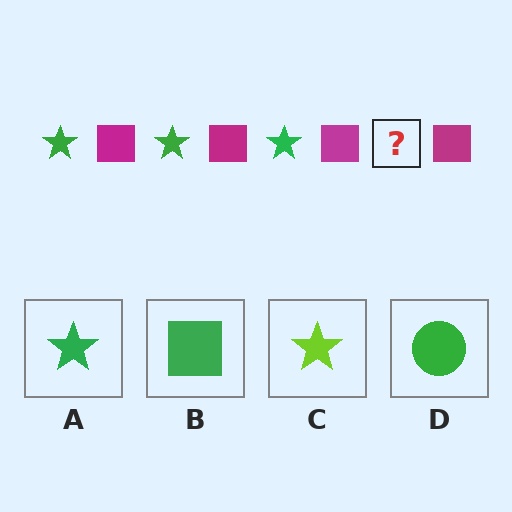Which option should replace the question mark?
Option A.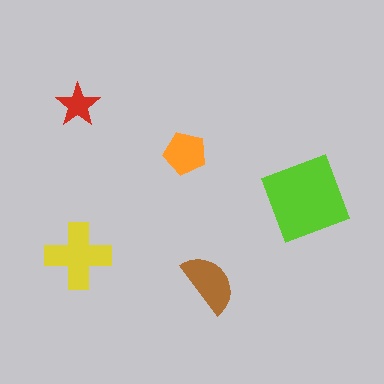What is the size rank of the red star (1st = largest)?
5th.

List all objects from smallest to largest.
The red star, the orange pentagon, the brown semicircle, the yellow cross, the lime square.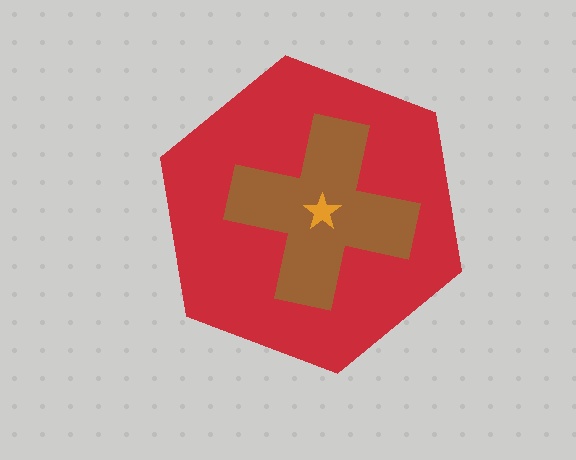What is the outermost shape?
The red hexagon.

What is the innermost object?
The orange star.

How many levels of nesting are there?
3.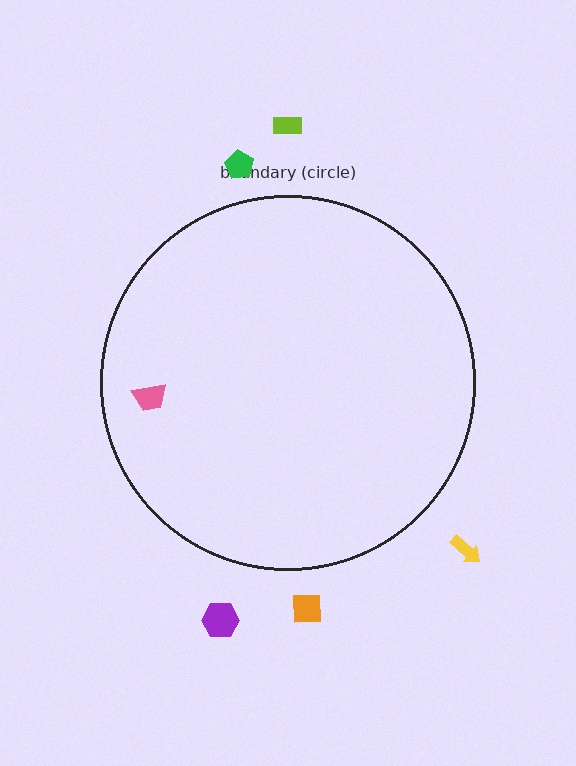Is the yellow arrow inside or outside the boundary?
Outside.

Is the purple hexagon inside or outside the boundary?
Outside.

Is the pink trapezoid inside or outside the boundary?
Inside.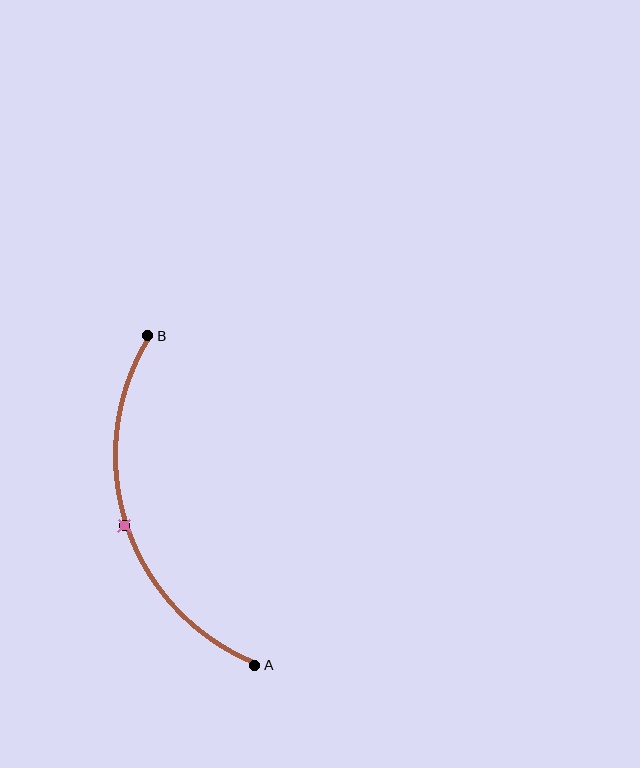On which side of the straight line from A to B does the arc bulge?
The arc bulges to the left of the straight line connecting A and B.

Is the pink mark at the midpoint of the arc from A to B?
Yes. The pink mark lies on the arc at equal arc-length from both A and B — it is the arc midpoint.